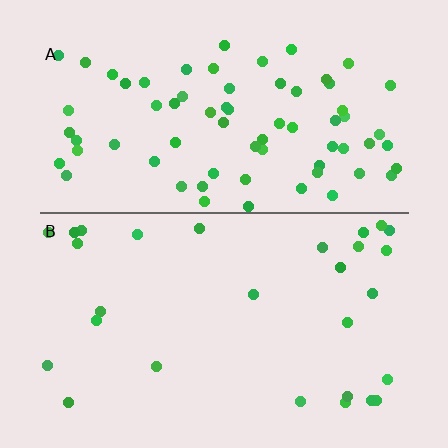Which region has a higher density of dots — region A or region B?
A (the top).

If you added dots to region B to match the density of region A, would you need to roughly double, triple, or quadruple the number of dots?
Approximately double.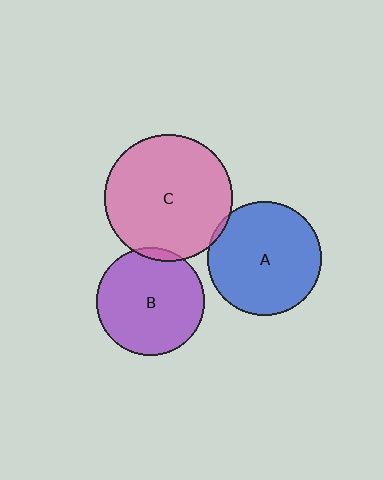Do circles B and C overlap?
Yes.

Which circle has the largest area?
Circle C (pink).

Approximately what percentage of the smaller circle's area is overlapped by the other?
Approximately 5%.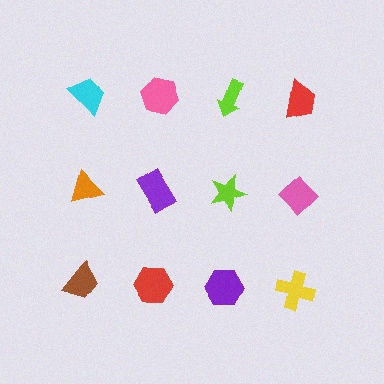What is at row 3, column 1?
A brown trapezoid.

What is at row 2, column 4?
A pink diamond.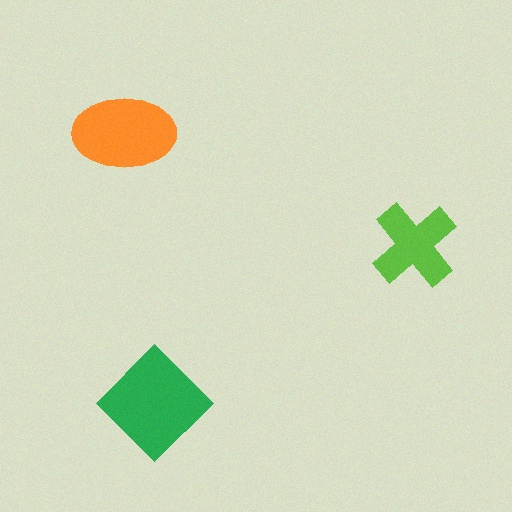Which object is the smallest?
The lime cross.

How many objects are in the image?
There are 3 objects in the image.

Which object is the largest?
The green diamond.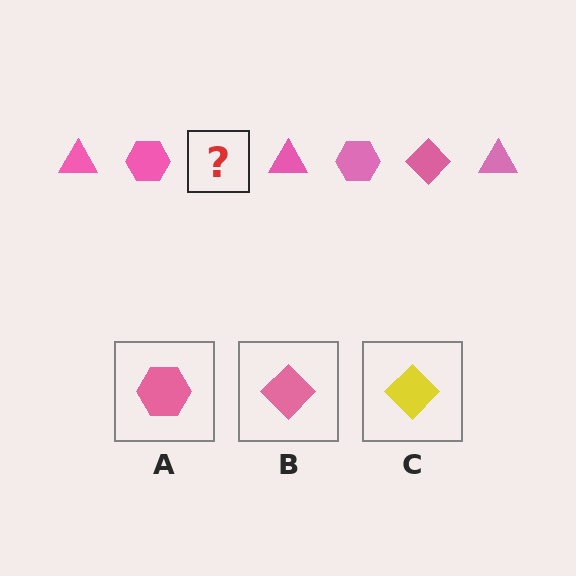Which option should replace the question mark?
Option B.